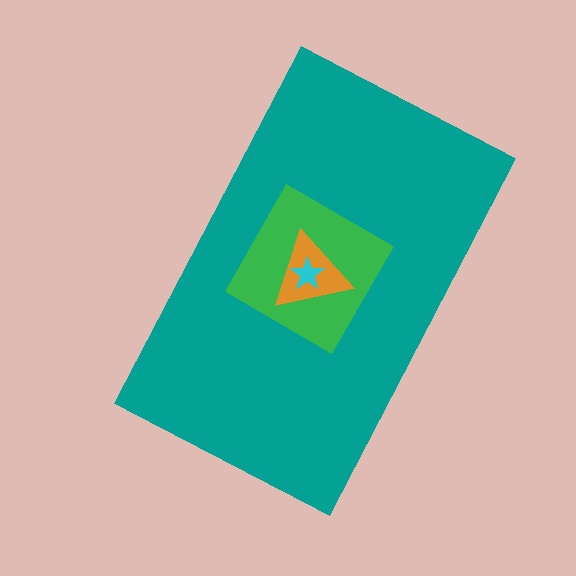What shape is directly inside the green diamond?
The orange triangle.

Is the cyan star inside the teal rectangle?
Yes.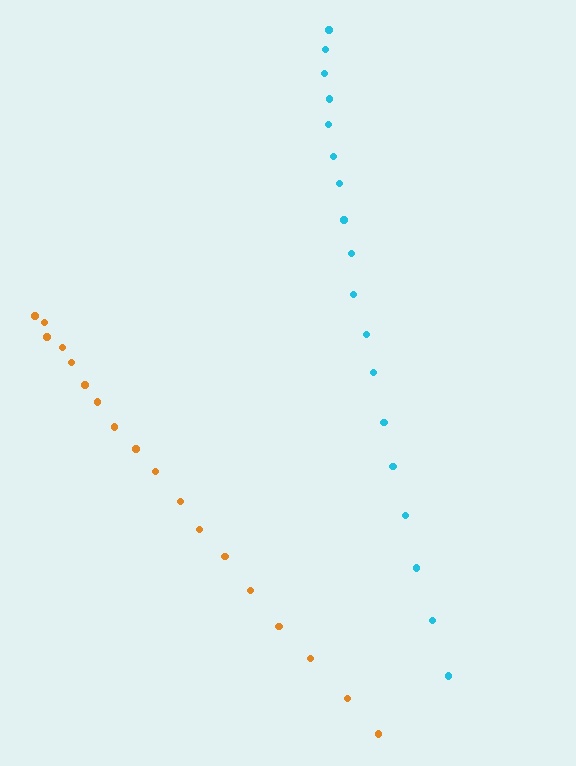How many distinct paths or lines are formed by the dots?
There are 2 distinct paths.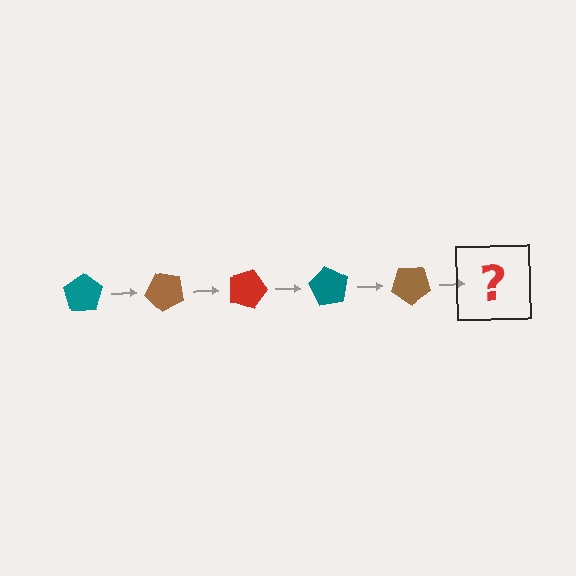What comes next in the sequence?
The next element should be a red pentagon, rotated 225 degrees from the start.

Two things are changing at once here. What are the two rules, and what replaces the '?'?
The two rules are that it rotates 45 degrees each step and the color cycles through teal, brown, and red. The '?' should be a red pentagon, rotated 225 degrees from the start.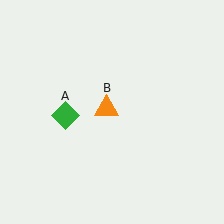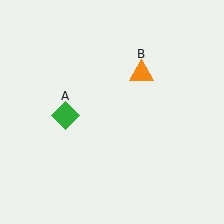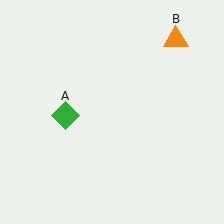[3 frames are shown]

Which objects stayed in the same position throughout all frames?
Green diamond (object A) remained stationary.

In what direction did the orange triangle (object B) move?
The orange triangle (object B) moved up and to the right.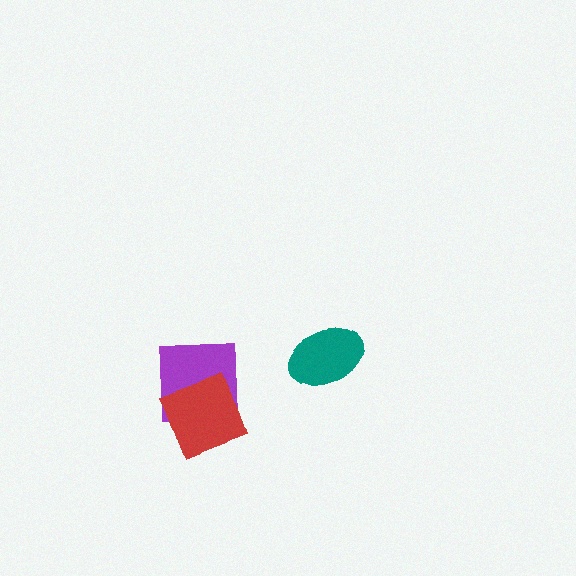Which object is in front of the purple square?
The red diamond is in front of the purple square.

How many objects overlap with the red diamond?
1 object overlaps with the red diamond.